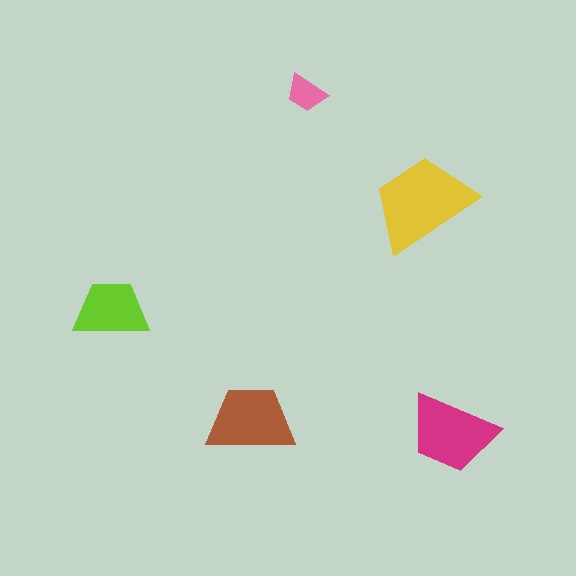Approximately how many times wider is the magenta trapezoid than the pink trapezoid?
About 2 times wider.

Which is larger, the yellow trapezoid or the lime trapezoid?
The yellow one.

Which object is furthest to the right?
The magenta trapezoid is rightmost.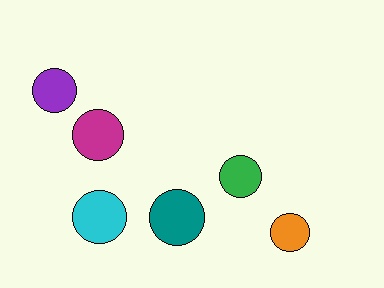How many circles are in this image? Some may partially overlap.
There are 6 circles.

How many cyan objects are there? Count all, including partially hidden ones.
There is 1 cyan object.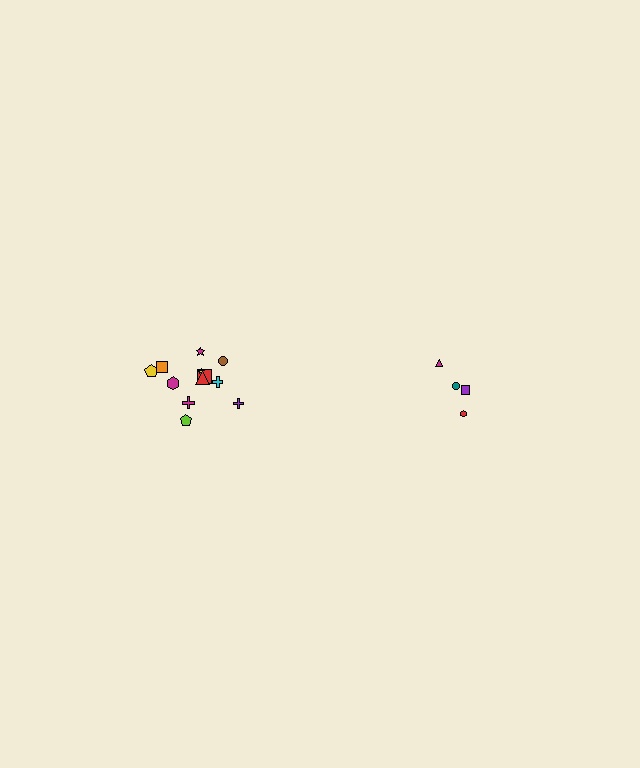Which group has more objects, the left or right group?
The left group.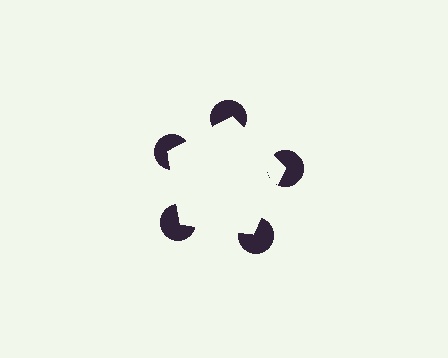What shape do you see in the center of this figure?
An illusory pentagon — its edges are inferred from the aligned wedge cuts in the pac-man discs, not physically drawn.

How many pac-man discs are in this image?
There are 5 — one at each vertex of the illusory pentagon.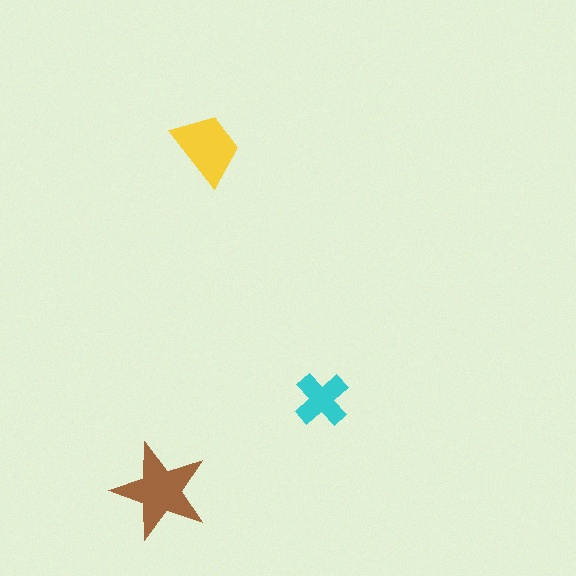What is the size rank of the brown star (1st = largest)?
1st.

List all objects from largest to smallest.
The brown star, the yellow trapezoid, the cyan cross.